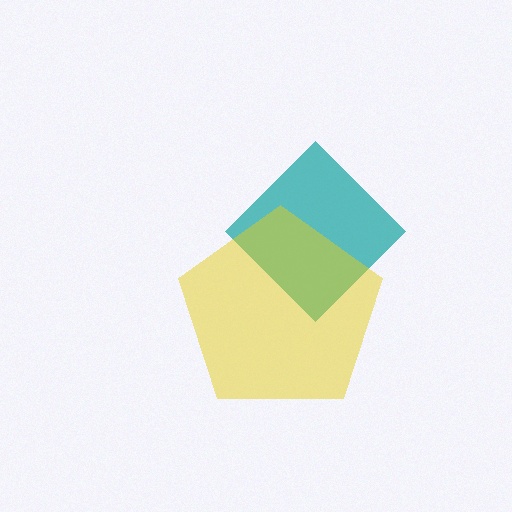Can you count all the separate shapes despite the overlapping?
Yes, there are 2 separate shapes.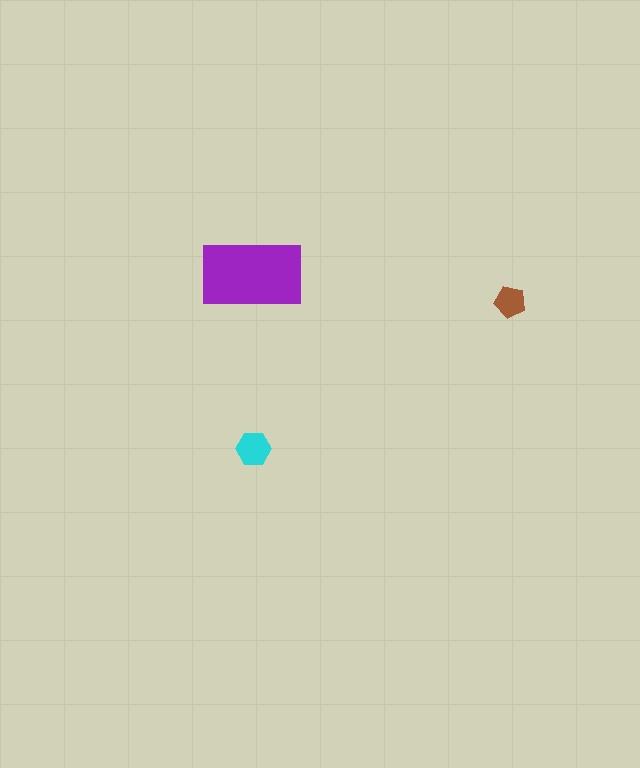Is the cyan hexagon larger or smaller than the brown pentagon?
Larger.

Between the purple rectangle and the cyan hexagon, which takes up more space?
The purple rectangle.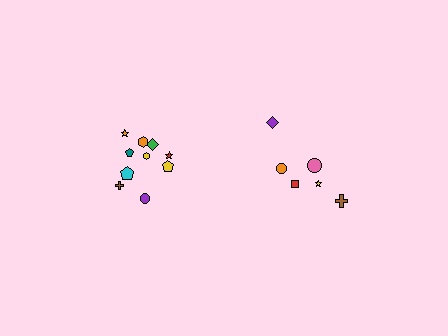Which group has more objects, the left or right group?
The left group.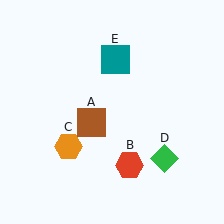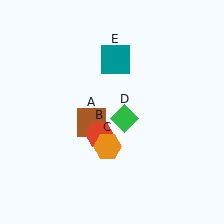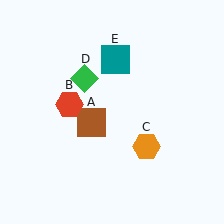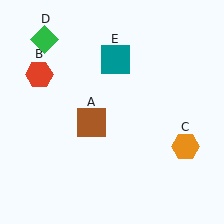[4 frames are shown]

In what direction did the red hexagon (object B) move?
The red hexagon (object B) moved up and to the left.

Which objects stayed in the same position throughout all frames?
Brown square (object A) and teal square (object E) remained stationary.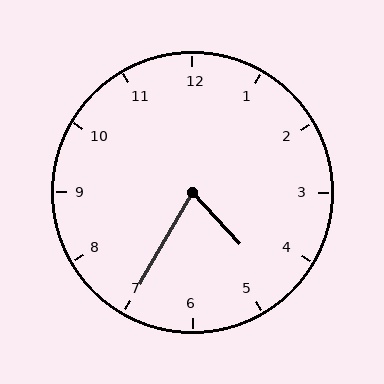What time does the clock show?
4:35.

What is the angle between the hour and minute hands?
Approximately 72 degrees.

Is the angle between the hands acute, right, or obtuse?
It is acute.